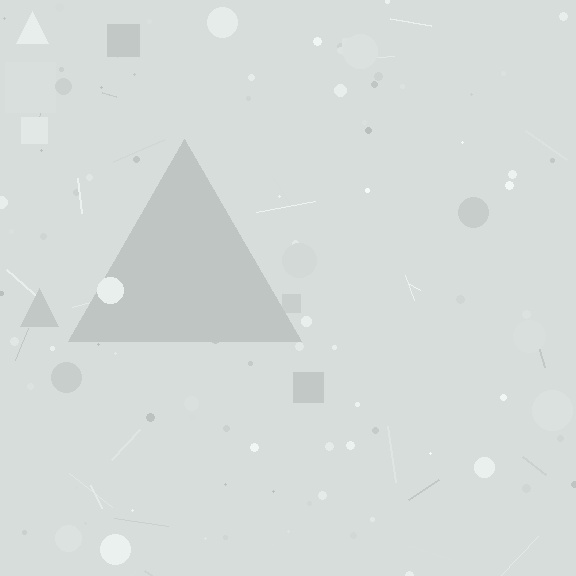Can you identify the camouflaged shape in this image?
The camouflaged shape is a triangle.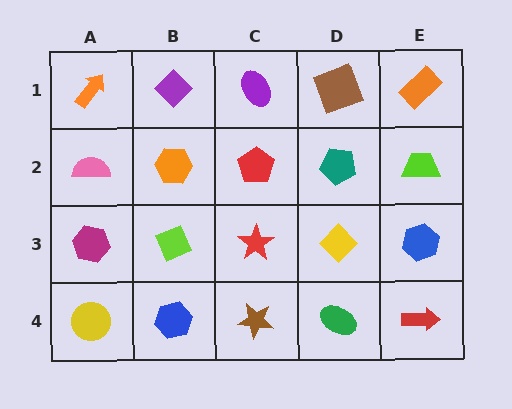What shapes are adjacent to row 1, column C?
A red pentagon (row 2, column C), a purple diamond (row 1, column B), a brown square (row 1, column D).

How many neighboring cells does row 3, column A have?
3.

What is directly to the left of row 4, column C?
A blue hexagon.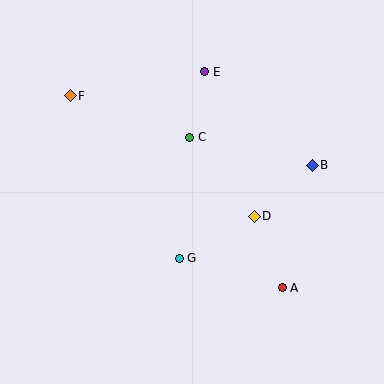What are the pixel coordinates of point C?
Point C is at (190, 137).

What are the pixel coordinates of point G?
Point G is at (179, 258).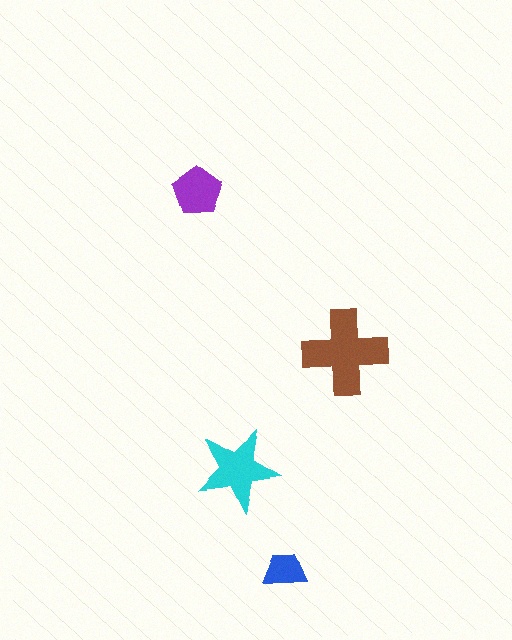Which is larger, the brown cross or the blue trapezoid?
The brown cross.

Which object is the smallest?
The blue trapezoid.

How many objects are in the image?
There are 4 objects in the image.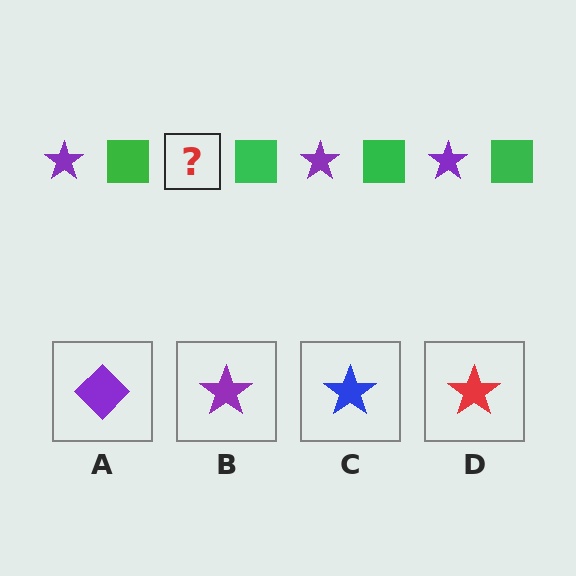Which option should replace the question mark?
Option B.